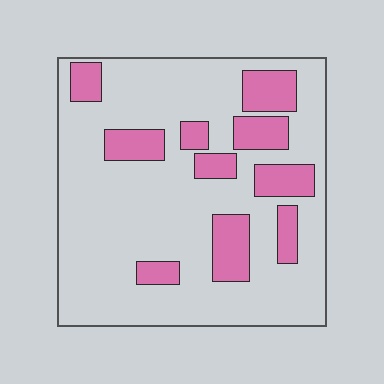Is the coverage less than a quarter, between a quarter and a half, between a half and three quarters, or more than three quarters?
Less than a quarter.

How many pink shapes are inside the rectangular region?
10.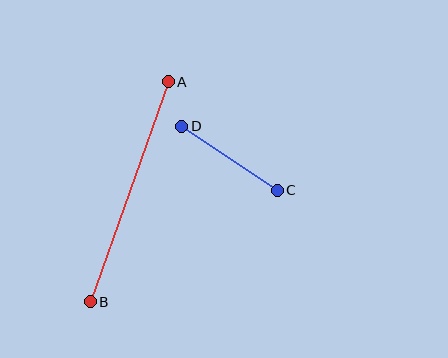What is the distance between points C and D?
The distance is approximately 115 pixels.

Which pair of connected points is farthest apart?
Points A and B are farthest apart.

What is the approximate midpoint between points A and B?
The midpoint is at approximately (129, 192) pixels.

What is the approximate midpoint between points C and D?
The midpoint is at approximately (229, 158) pixels.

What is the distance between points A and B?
The distance is approximately 234 pixels.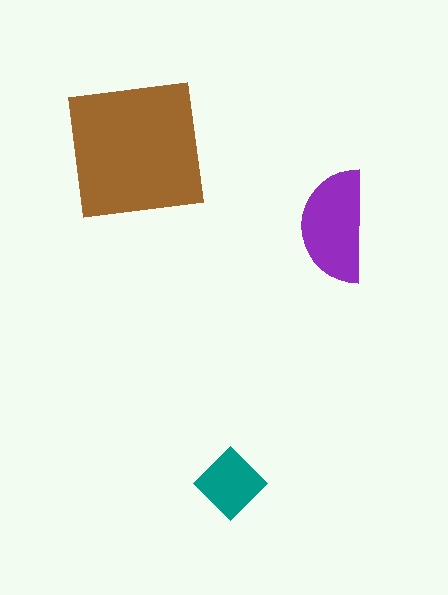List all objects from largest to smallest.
The brown square, the purple semicircle, the teal diamond.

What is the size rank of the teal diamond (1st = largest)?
3rd.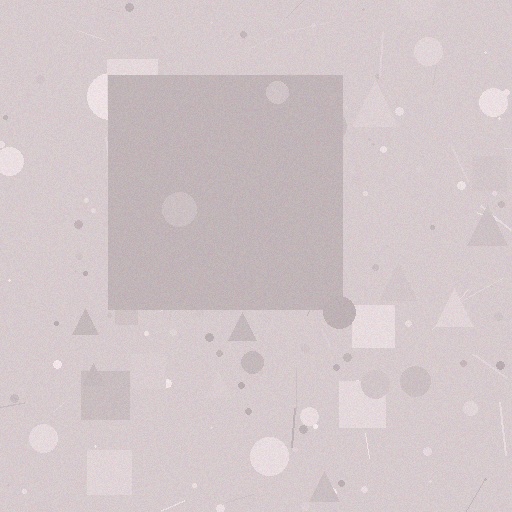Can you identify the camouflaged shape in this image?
The camouflaged shape is a square.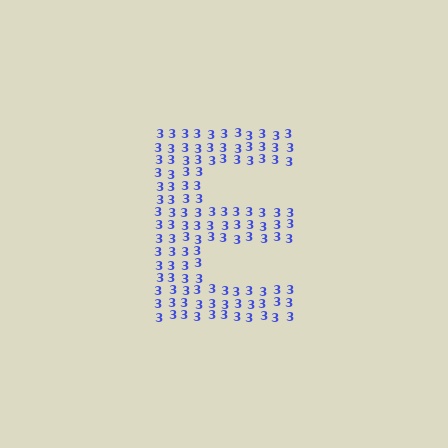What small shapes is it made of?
It is made of small digit 3's.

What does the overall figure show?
The overall figure shows the letter E.